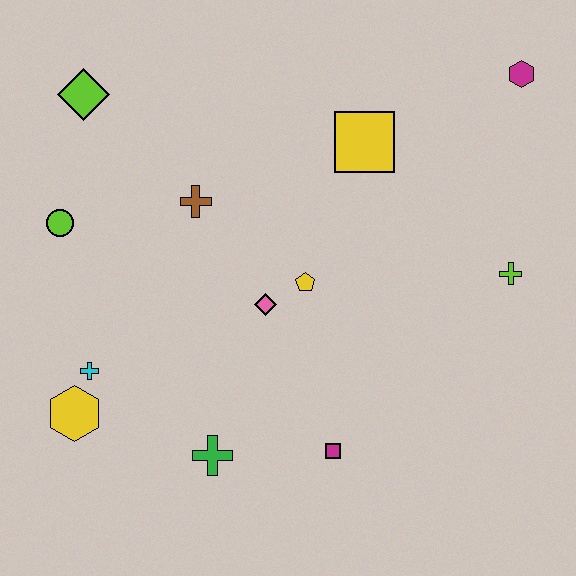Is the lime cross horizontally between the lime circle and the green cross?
No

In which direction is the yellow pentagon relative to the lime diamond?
The yellow pentagon is to the right of the lime diamond.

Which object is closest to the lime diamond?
The lime circle is closest to the lime diamond.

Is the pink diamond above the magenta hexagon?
No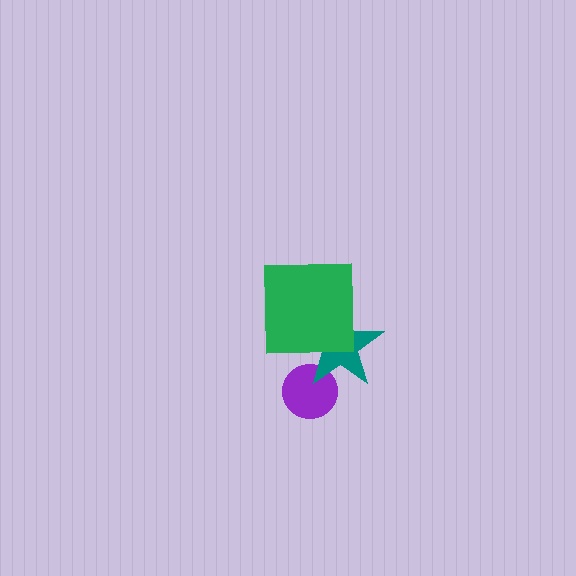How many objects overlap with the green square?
1 object overlaps with the green square.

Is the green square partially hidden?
No, no other shape covers it.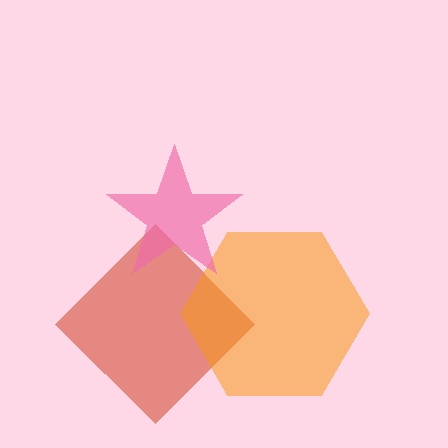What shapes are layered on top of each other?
The layered shapes are: a red diamond, an orange hexagon, a pink star.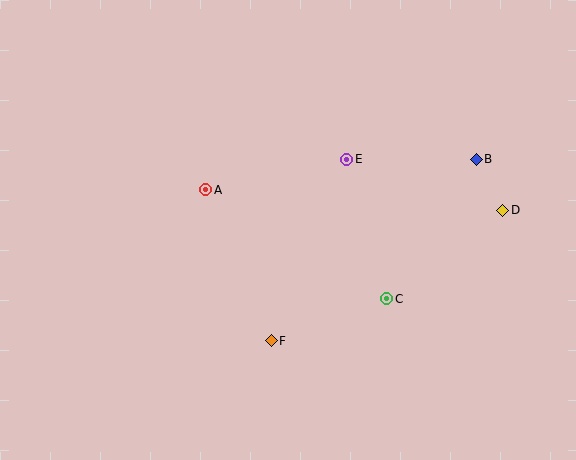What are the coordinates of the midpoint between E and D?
The midpoint between E and D is at (425, 185).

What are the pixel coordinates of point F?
Point F is at (271, 341).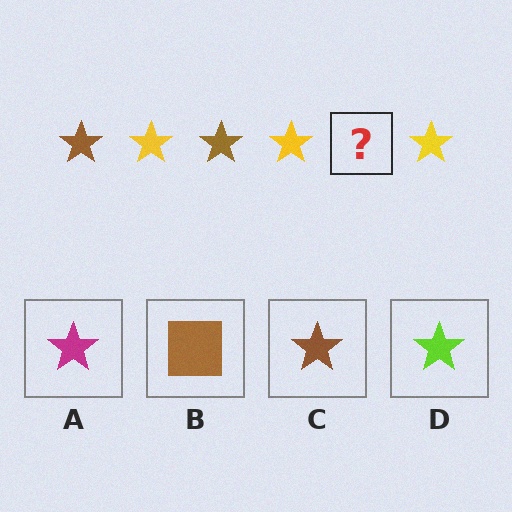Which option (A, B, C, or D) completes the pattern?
C.